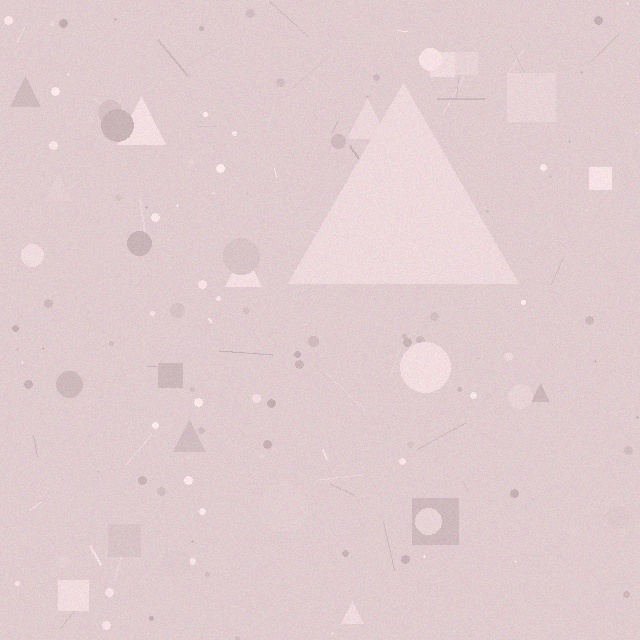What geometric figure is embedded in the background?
A triangle is embedded in the background.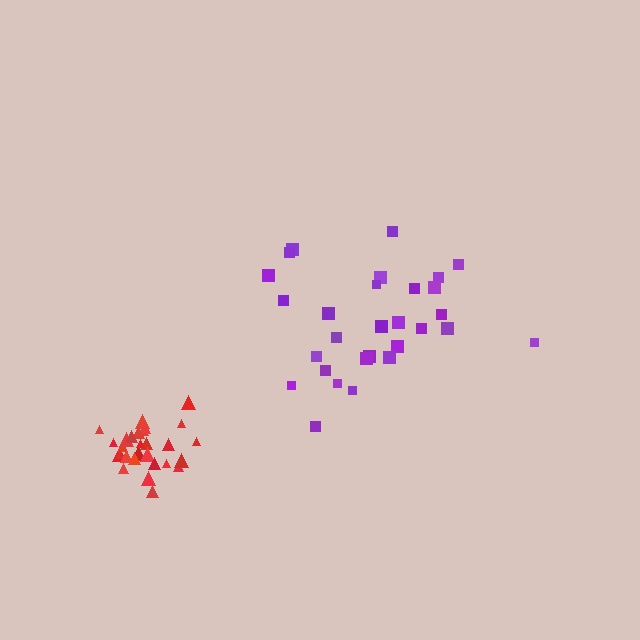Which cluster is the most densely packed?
Red.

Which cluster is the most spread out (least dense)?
Purple.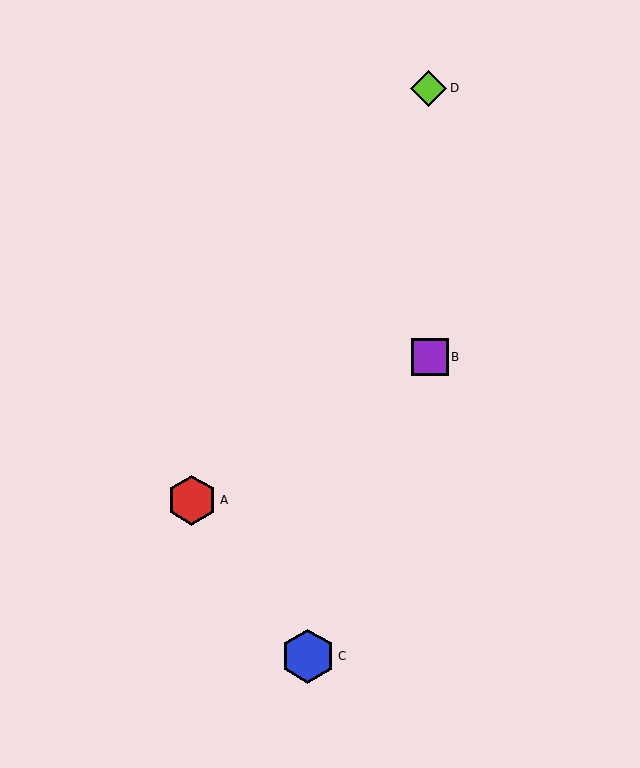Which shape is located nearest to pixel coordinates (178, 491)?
The red hexagon (labeled A) at (192, 500) is nearest to that location.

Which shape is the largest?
The blue hexagon (labeled C) is the largest.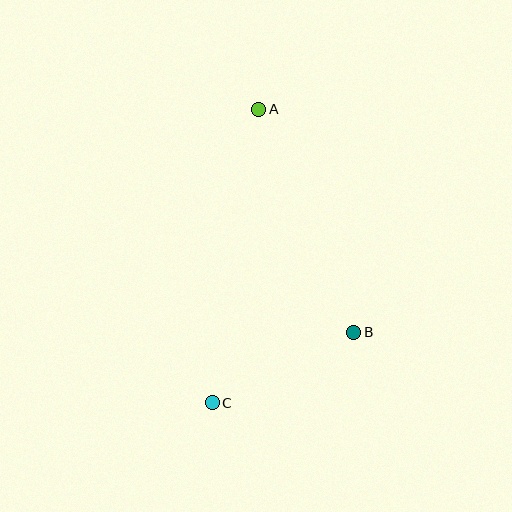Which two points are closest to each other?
Points B and C are closest to each other.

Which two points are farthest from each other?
Points A and C are farthest from each other.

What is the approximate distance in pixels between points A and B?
The distance between A and B is approximately 243 pixels.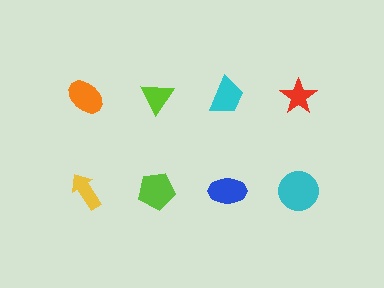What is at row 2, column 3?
A blue ellipse.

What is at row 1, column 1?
An orange ellipse.